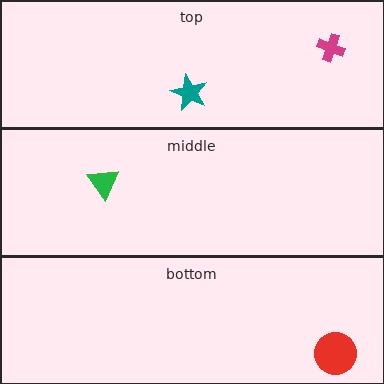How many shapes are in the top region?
2.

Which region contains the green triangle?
The middle region.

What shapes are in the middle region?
The green triangle.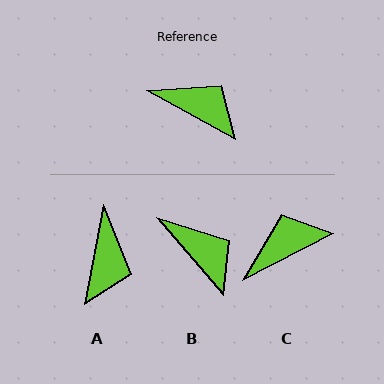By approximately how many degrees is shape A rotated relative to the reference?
Approximately 72 degrees clockwise.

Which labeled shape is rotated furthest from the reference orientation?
A, about 72 degrees away.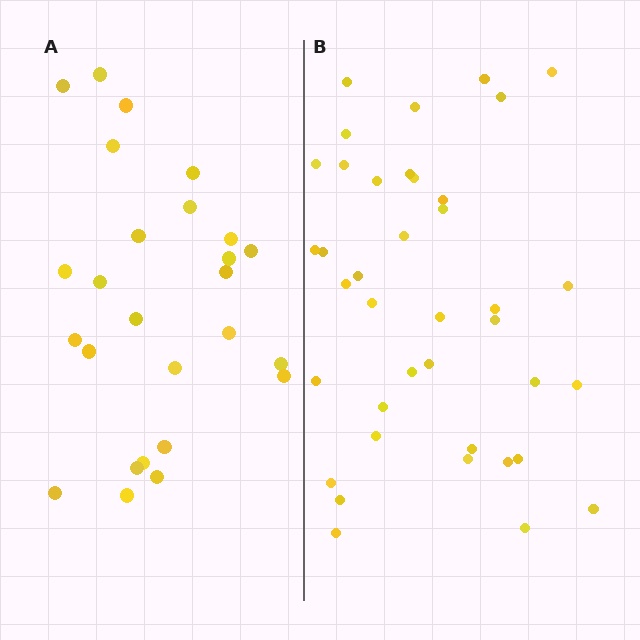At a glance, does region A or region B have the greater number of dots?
Region B (the right region) has more dots.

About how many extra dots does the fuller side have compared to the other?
Region B has approximately 15 more dots than region A.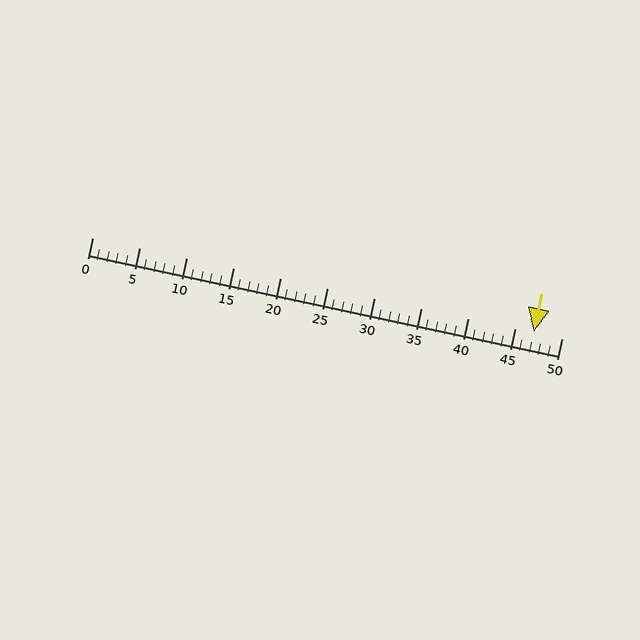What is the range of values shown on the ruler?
The ruler shows values from 0 to 50.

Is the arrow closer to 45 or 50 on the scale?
The arrow is closer to 45.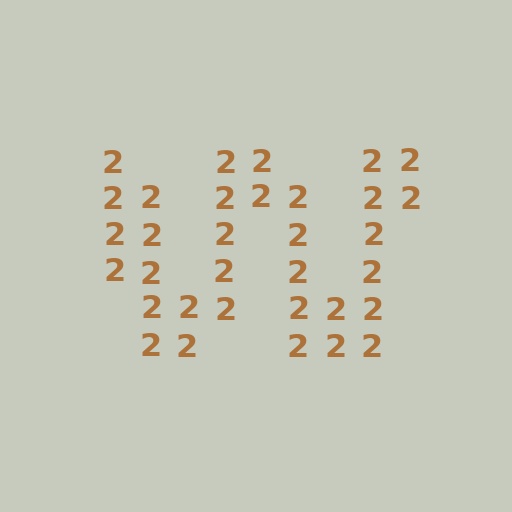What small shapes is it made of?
It is made of small digit 2's.